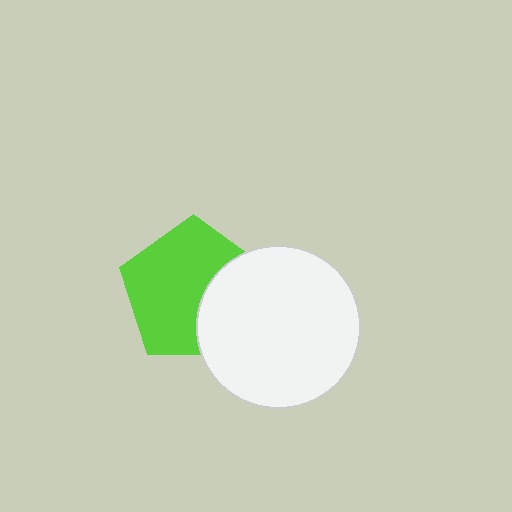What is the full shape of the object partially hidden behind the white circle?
The partially hidden object is a lime pentagon.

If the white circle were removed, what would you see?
You would see the complete lime pentagon.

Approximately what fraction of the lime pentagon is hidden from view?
Roughly 34% of the lime pentagon is hidden behind the white circle.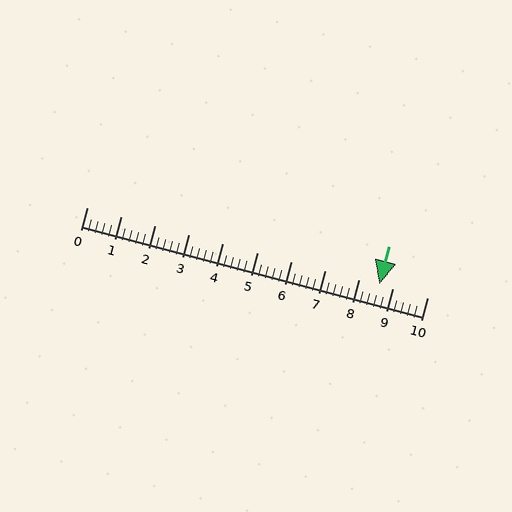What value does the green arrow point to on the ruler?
The green arrow points to approximately 8.6.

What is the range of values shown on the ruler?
The ruler shows values from 0 to 10.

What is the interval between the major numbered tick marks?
The major tick marks are spaced 1 units apart.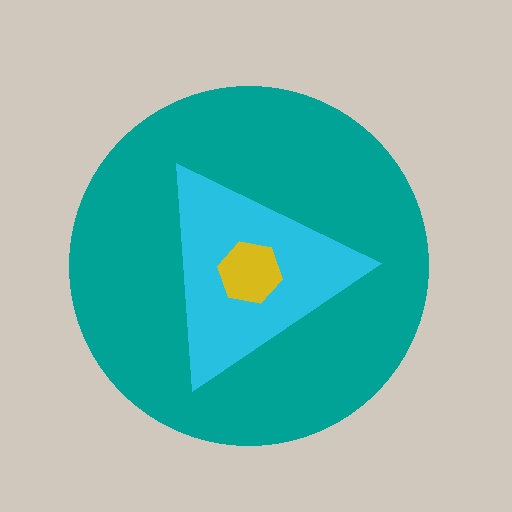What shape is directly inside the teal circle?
The cyan triangle.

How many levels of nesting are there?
3.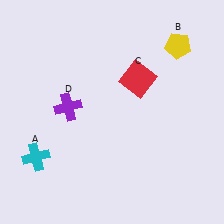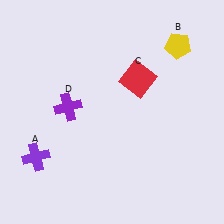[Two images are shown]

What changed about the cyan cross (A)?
In Image 1, A is cyan. In Image 2, it changed to purple.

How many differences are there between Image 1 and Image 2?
There is 1 difference between the two images.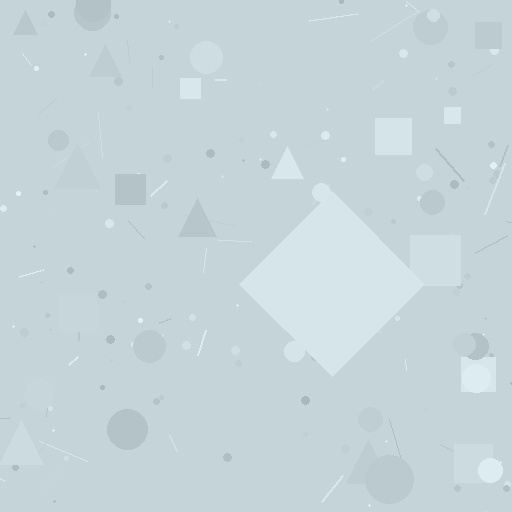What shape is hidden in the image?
A diamond is hidden in the image.